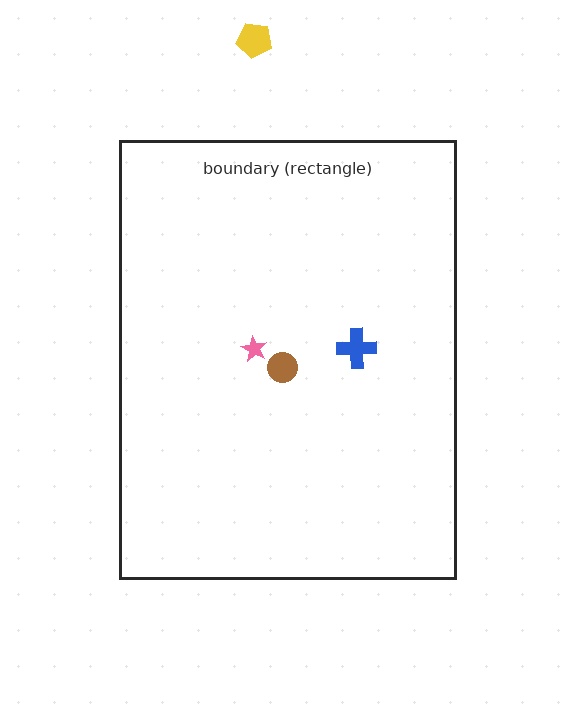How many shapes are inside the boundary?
3 inside, 1 outside.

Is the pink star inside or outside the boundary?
Inside.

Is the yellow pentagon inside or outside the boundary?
Outside.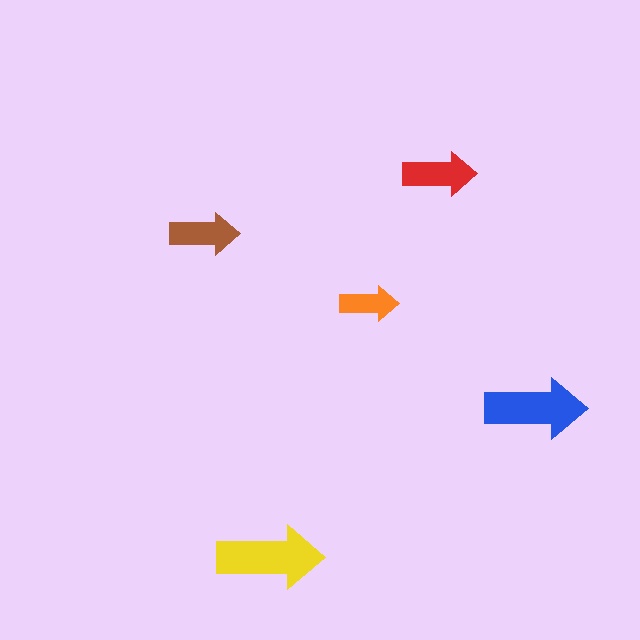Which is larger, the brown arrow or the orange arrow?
The brown one.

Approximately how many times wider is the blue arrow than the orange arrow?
About 1.5 times wider.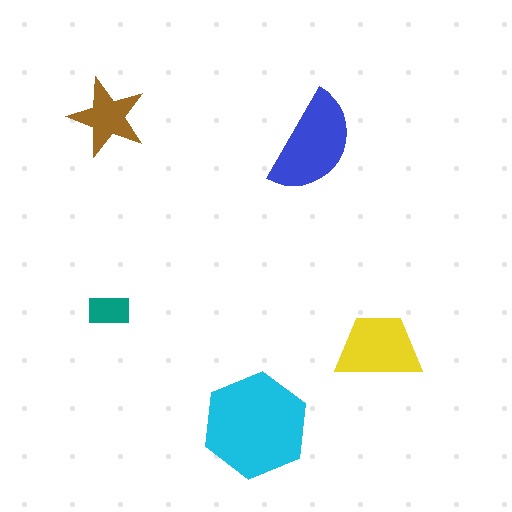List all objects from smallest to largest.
The teal rectangle, the brown star, the yellow trapezoid, the blue semicircle, the cyan hexagon.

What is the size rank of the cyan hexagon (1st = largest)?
1st.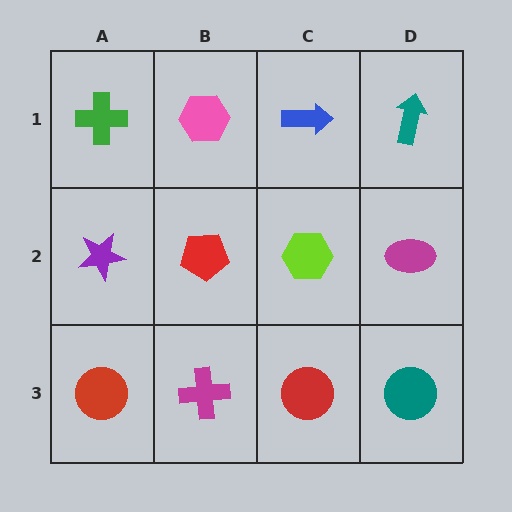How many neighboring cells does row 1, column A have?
2.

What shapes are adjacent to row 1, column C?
A lime hexagon (row 2, column C), a pink hexagon (row 1, column B), a teal arrow (row 1, column D).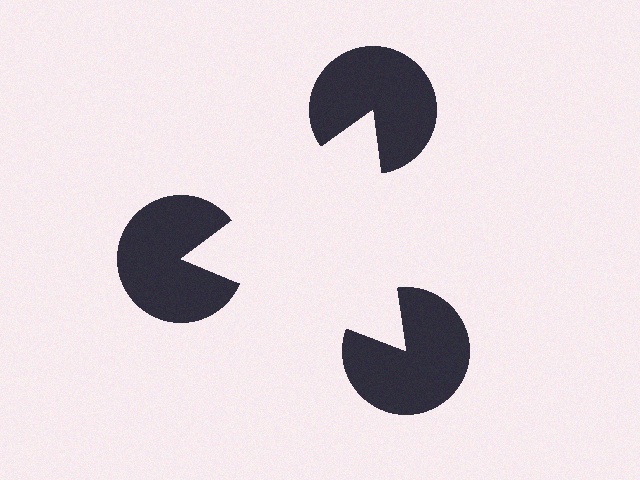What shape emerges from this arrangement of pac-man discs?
An illusory triangle — its edges are inferred from the aligned wedge cuts in the pac-man discs, not physically drawn.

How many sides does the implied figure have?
3 sides.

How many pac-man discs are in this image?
There are 3 — one at each vertex of the illusory triangle.